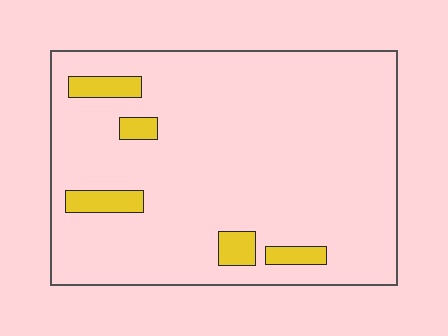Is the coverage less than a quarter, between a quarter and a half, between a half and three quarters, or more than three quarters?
Less than a quarter.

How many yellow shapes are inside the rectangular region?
5.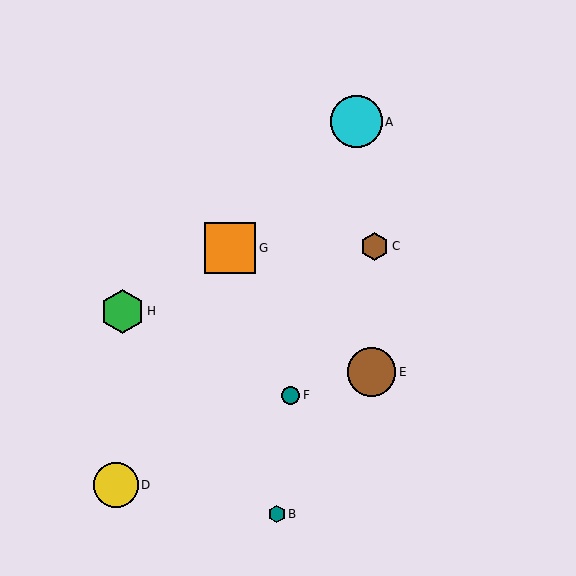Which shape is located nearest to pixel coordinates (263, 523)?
The teal hexagon (labeled B) at (277, 514) is nearest to that location.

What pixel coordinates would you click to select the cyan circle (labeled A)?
Click at (356, 122) to select the cyan circle A.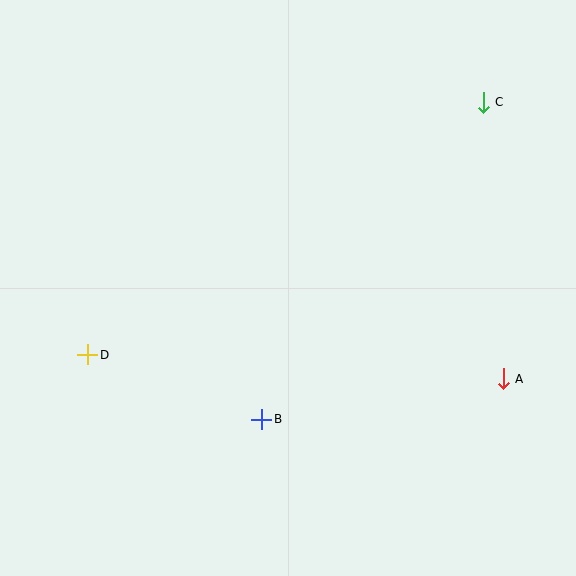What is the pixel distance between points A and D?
The distance between A and D is 416 pixels.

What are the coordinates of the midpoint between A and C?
The midpoint between A and C is at (493, 240).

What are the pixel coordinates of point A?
Point A is at (503, 379).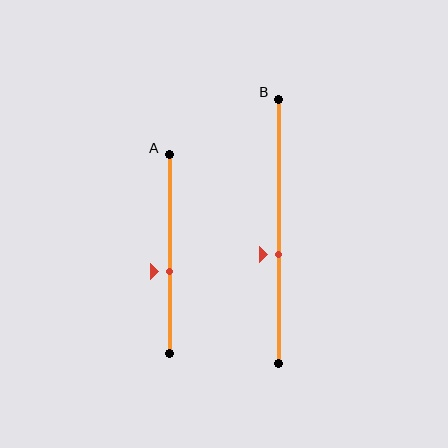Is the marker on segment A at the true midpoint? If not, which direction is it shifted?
No, the marker on segment A is shifted downward by about 9% of the segment length.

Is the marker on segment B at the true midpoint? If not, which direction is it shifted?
No, the marker on segment B is shifted downward by about 9% of the segment length.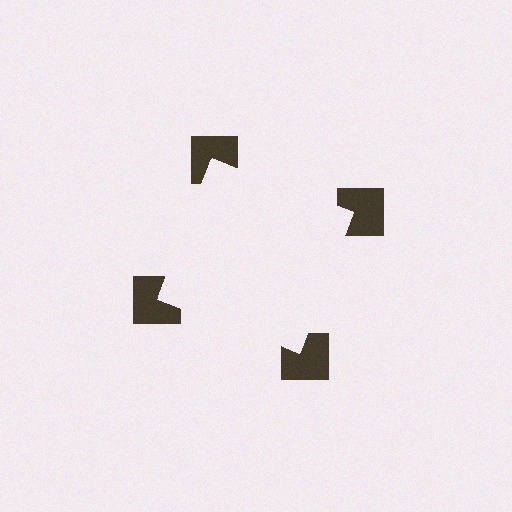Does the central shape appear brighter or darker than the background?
It typically appears slightly brighter than the background, even though no actual brightness change is drawn.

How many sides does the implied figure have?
4 sides.